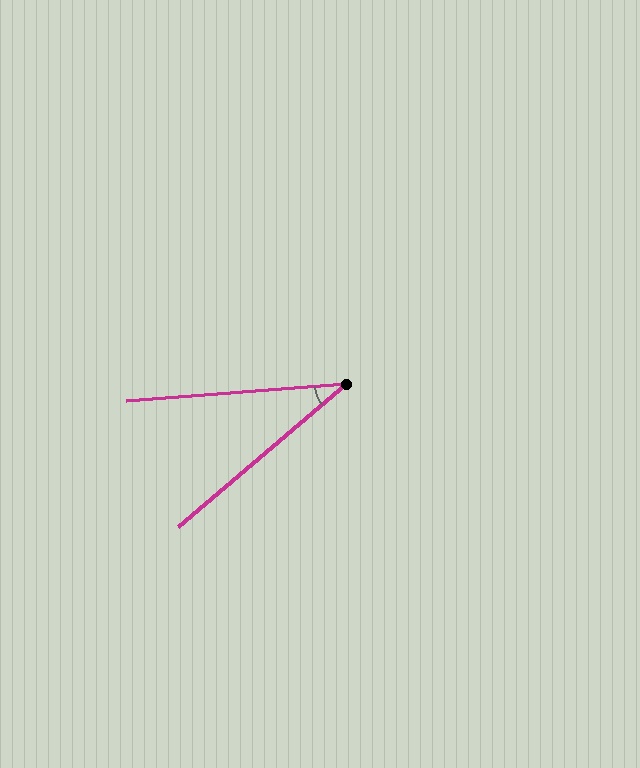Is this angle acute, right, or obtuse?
It is acute.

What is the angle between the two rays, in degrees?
Approximately 36 degrees.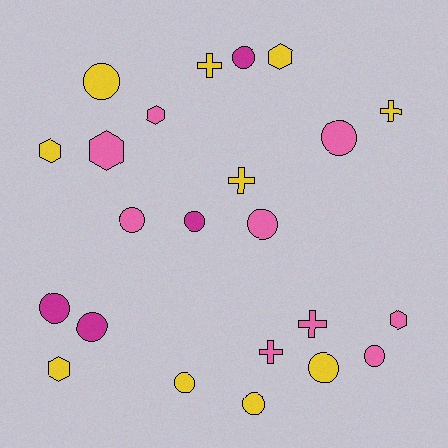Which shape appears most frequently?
Circle, with 12 objects.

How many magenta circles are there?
There are 4 magenta circles.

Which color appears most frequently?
Yellow, with 10 objects.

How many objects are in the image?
There are 23 objects.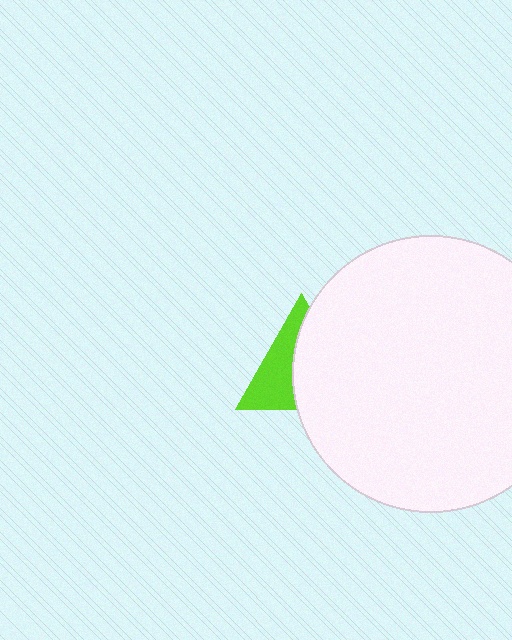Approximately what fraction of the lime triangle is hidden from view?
Roughly 57% of the lime triangle is hidden behind the white circle.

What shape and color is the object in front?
The object in front is a white circle.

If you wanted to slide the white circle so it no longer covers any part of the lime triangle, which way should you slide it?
Slide it right — that is the most direct way to separate the two shapes.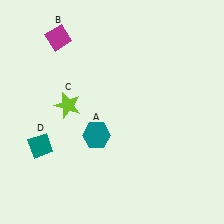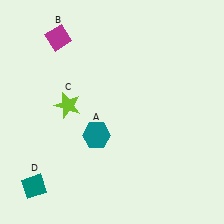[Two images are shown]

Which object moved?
The teal diamond (D) moved down.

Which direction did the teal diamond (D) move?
The teal diamond (D) moved down.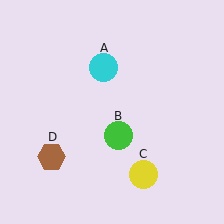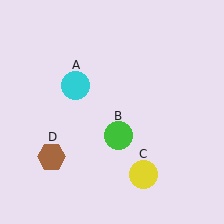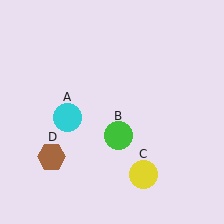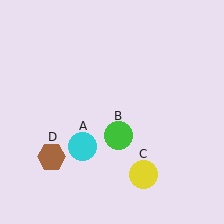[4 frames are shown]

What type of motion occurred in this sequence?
The cyan circle (object A) rotated counterclockwise around the center of the scene.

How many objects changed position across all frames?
1 object changed position: cyan circle (object A).